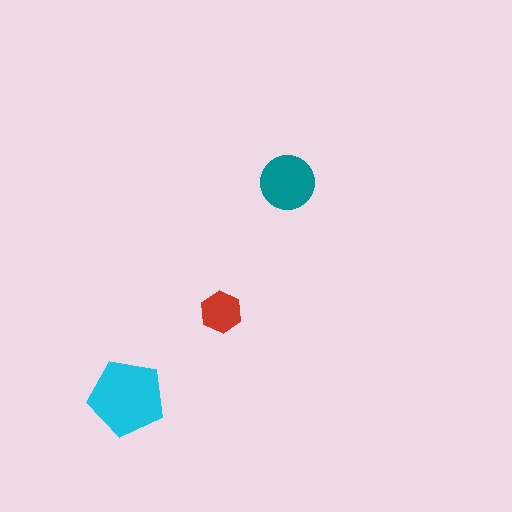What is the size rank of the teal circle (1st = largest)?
2nd.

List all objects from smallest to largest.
The red hexagon, the teal circle, the cyan pentagon.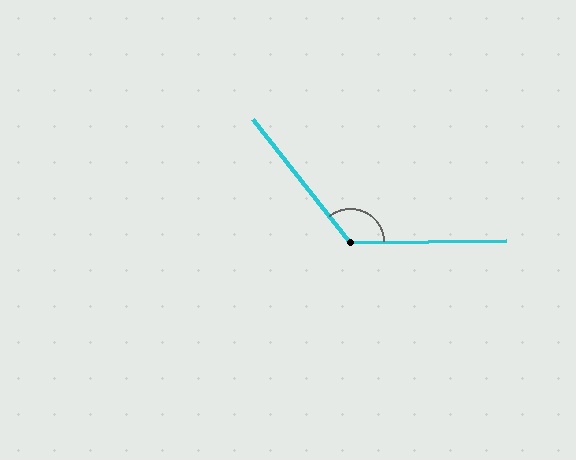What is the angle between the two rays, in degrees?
Approximately 128 degrees.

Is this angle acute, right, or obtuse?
It is obtuse.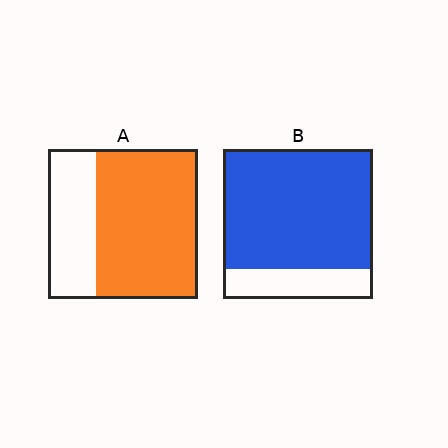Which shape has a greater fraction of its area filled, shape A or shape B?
Shape B.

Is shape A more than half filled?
Yes.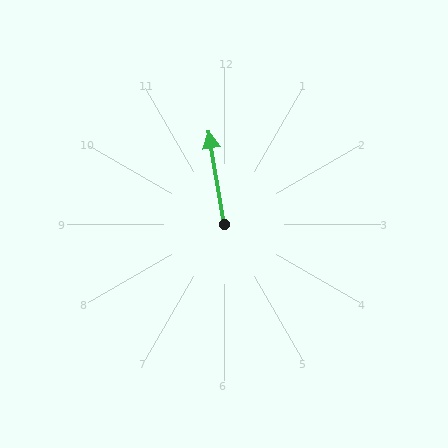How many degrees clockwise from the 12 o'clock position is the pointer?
Approximately 351 degrees.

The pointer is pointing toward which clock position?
Roughly 12 o'clock.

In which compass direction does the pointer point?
North.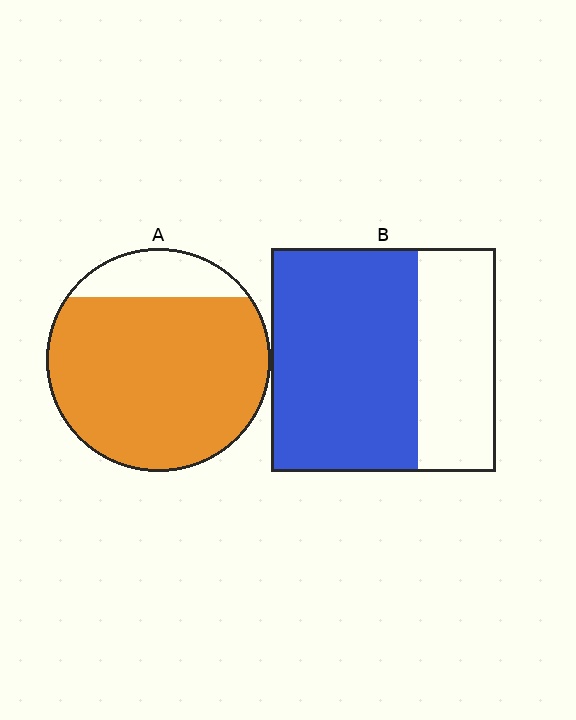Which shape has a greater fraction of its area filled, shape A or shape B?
Shape A.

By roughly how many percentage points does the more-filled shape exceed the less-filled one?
By roughly 20 percentage points (A over B).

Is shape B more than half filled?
Yes.